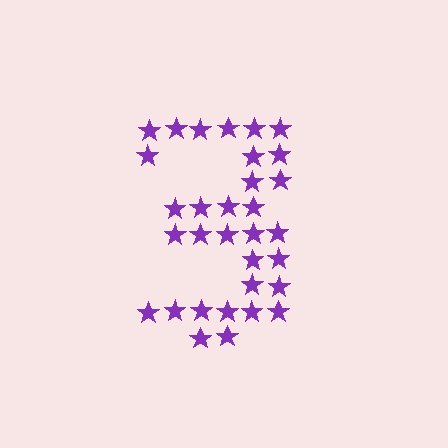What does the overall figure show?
The overall figure shows the digit 3.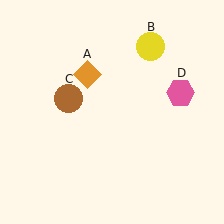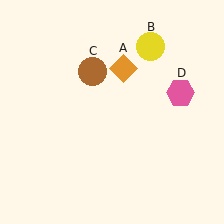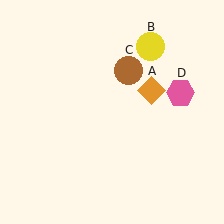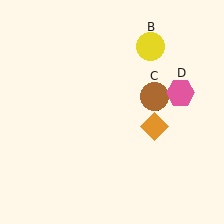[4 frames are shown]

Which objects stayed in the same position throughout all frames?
Yellow circle (object B) and pink hexagon (object D) remained stationary.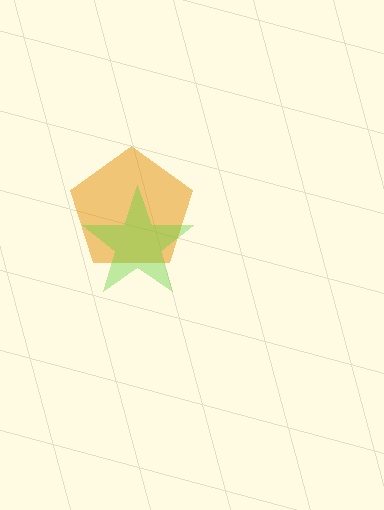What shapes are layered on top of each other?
The layered shapes are: an orange pentagon, a lime star.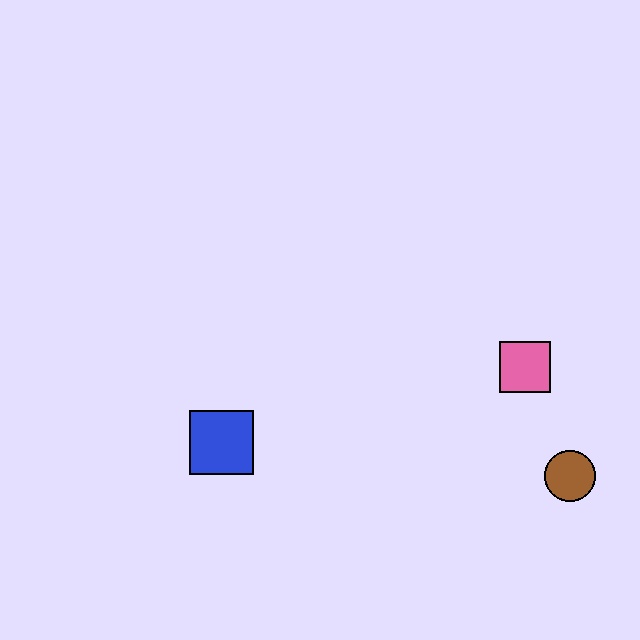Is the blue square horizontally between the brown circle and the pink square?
No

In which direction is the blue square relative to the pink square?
The blue square is to the left of the pink square.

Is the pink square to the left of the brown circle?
Yes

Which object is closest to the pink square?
The brown circle is closest to the pink square.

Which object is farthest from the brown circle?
The blue square is farthest from the brown circle.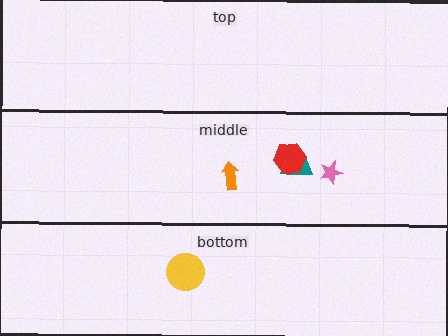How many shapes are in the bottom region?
1.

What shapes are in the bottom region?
The yellow circle.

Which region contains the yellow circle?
The bottom region.